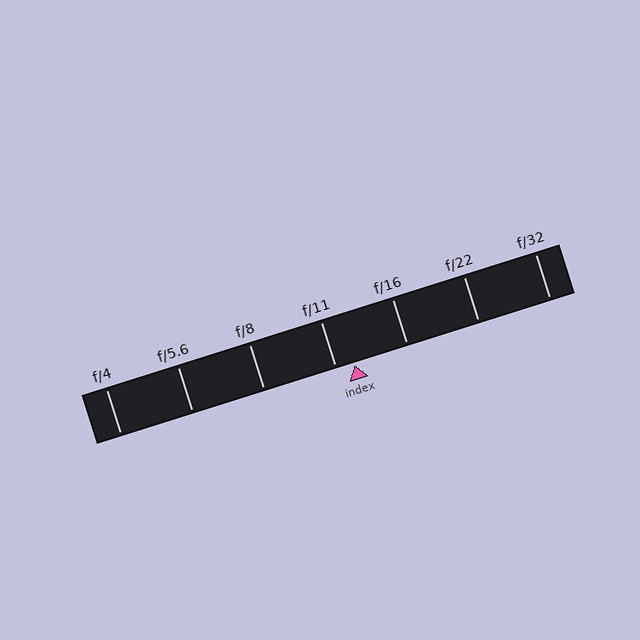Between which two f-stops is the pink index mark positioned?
The index mark is between f/11 and f/16.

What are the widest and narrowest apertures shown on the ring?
The widest aperture shown is f/4 and the narrowest is f/32.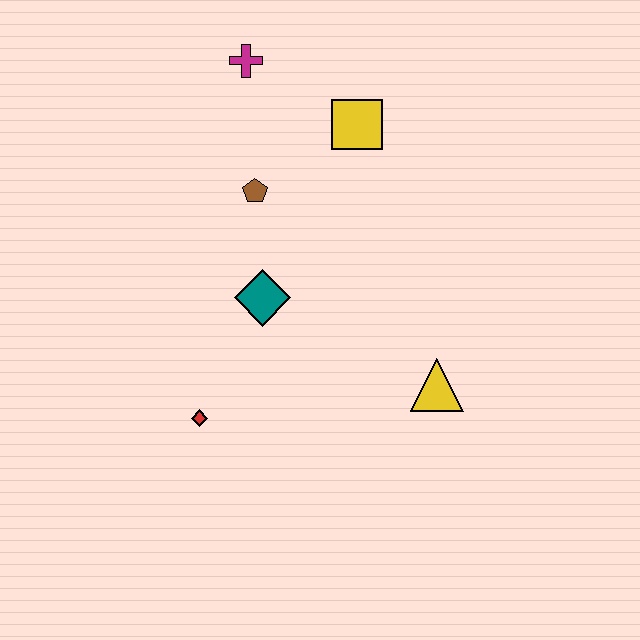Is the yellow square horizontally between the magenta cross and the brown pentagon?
No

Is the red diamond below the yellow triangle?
Yes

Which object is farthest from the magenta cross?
The yellow triangle is farthest from the magenta cross.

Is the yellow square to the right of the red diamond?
Yes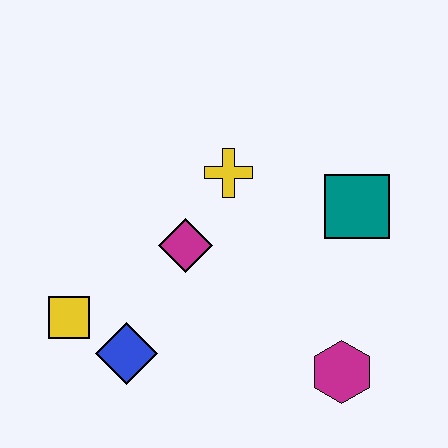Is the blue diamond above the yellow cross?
No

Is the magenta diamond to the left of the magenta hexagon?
Yes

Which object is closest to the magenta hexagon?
The teal square is closest to the magenta hexagon.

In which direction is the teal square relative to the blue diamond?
The teal square is to the right of the blue diamond.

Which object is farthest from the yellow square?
The teal square is farthest from the yellow square.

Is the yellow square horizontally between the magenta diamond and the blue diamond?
No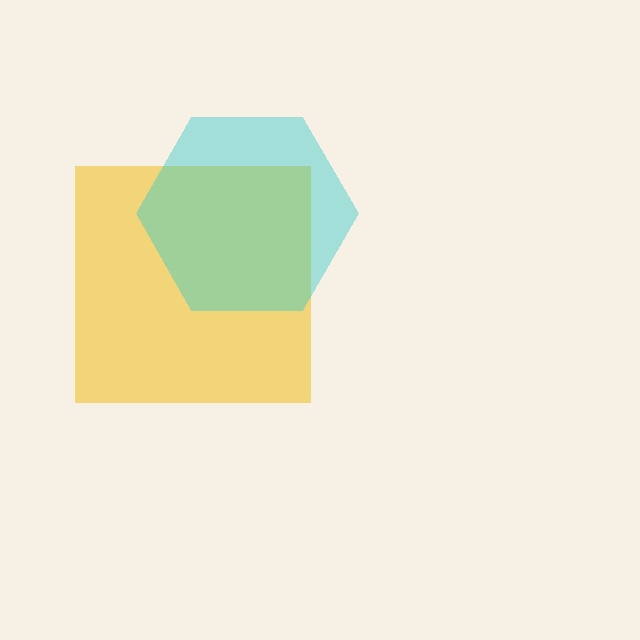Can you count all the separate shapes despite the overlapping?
Yes, there are 2 separate shapes.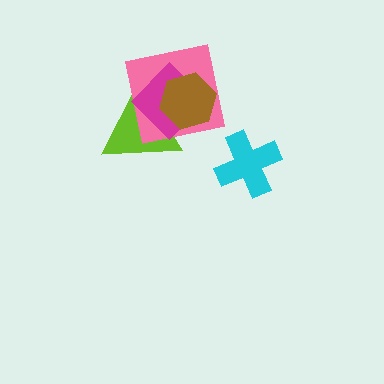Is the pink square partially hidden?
Yes, it is partially covered by another shape.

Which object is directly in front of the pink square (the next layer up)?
The magenta diamond is directly in front of the pink square.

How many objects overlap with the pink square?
3 objects overlap with the pink square.